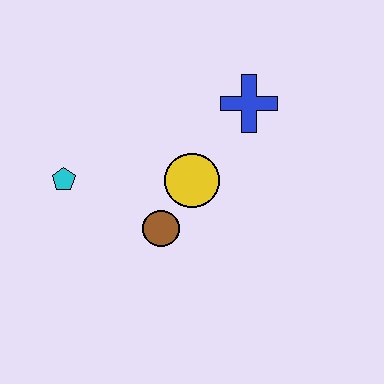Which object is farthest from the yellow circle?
The cyan pentagon is farthest from the yellow circle.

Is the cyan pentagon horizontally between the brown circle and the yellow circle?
No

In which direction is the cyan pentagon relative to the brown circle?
The cyan pentagon is to the left of the brown circle.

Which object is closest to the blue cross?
The yellow circle is closest to the blue cross.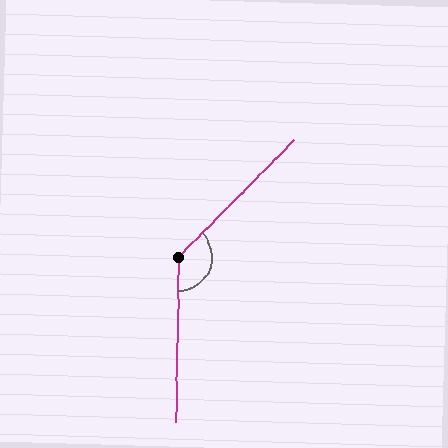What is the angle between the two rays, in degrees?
Approximately 136 degrees.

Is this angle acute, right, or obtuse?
It is obtuse.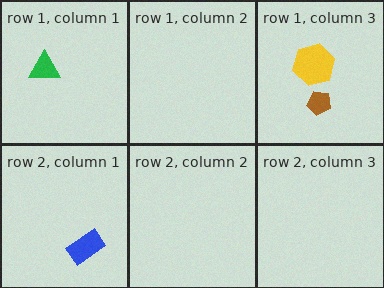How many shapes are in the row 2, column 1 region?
1.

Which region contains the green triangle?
The row 1, column 1 region.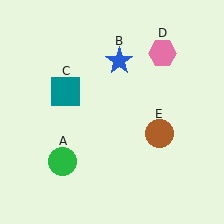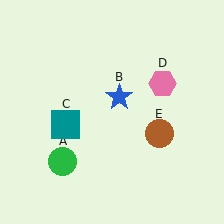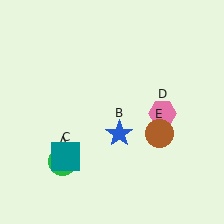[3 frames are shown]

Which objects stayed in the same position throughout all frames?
Green circle (object A) and brown circle (object E) remained stationary.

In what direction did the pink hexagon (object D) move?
The pink hexagon (object D) moved down.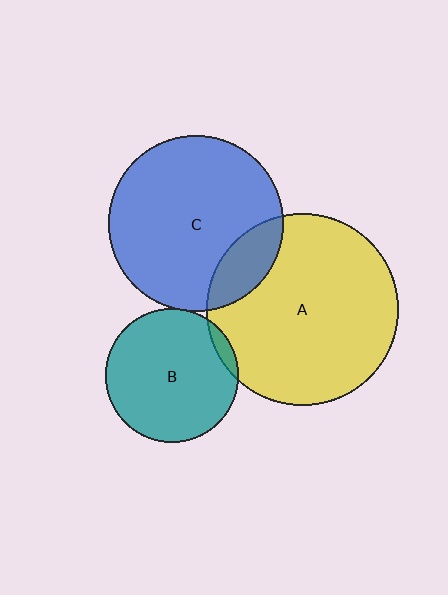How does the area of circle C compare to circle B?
Approximately 1.7 times.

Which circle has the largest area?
Circle A (yellow).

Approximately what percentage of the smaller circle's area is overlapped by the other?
Approximately 5%.